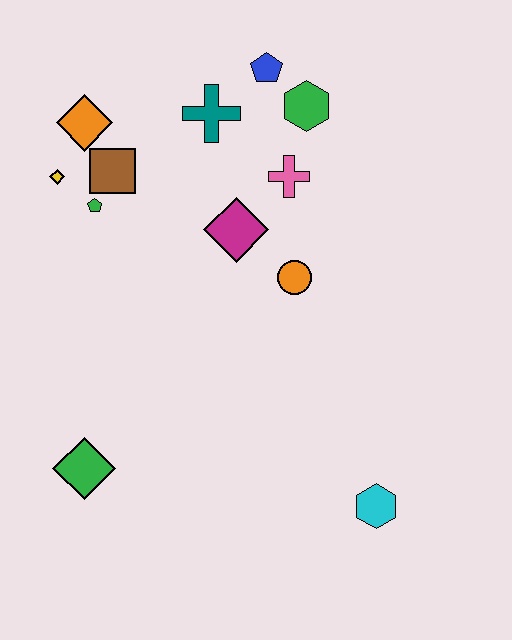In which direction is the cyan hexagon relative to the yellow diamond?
The cyan hexagon is below the yellow diamond.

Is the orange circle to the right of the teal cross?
Yes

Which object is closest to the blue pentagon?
The green hexagon is closest to the blue pentagon.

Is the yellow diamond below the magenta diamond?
No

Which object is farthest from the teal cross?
The cyan hexagon is farthest from the teal cross.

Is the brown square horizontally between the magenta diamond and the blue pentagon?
No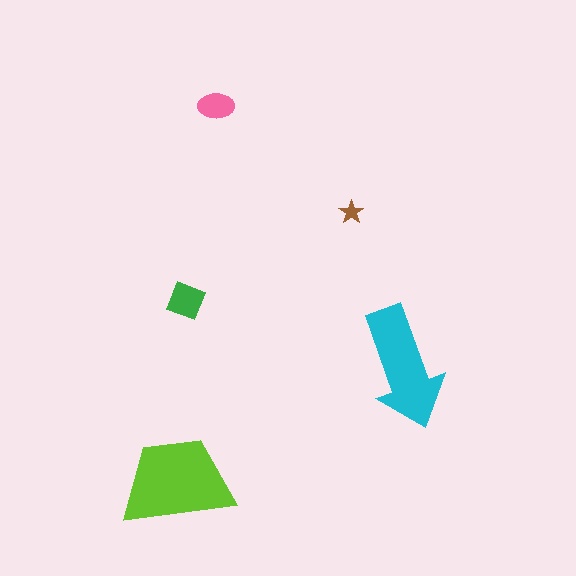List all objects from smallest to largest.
The brown star, the pink ellipse, the green diamond, the cyan arrow, the lime trapezoid.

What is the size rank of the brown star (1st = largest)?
5th.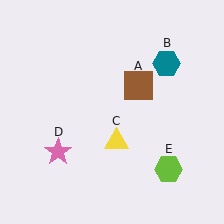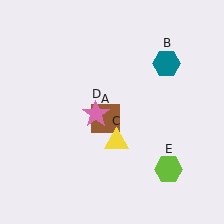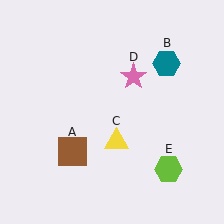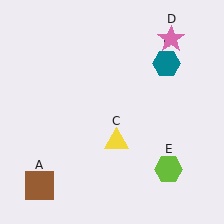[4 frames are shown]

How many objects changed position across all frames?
2 objects changed position: brown square (object A), pink star (object D).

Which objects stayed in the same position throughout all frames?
Teal hexagon (object B) and yellow triangle (object C) and lime hexagon (object E) remained stationary.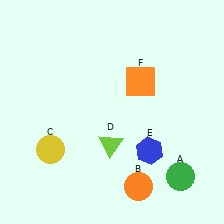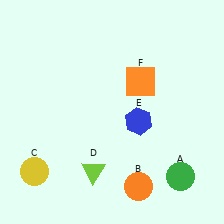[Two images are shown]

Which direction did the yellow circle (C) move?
The yellow circle (C) moved down.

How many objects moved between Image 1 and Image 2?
3 objects moved between the two images.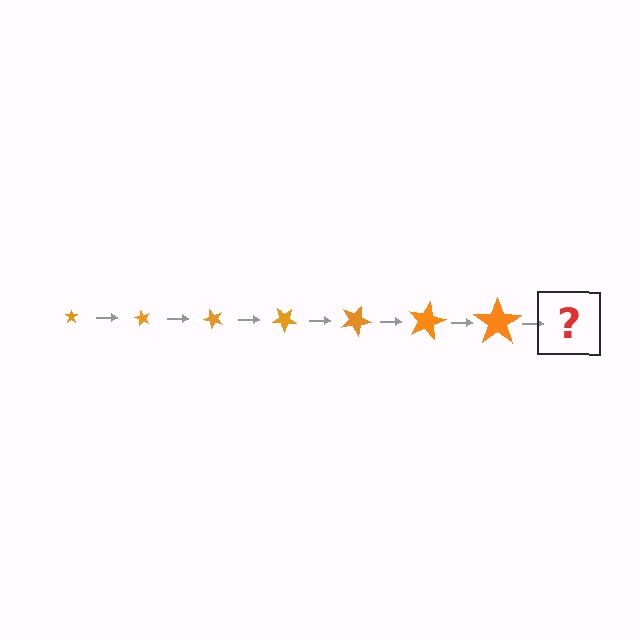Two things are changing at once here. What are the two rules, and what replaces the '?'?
The two rules are that the star grows larger each step and it rotates 60 degrees each step. The '?' should be a star, larger than the previous one and rotated 420 degrees from the start.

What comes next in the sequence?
The next element should be a star, larger than the previous one and rotated 420 degrees from the start.